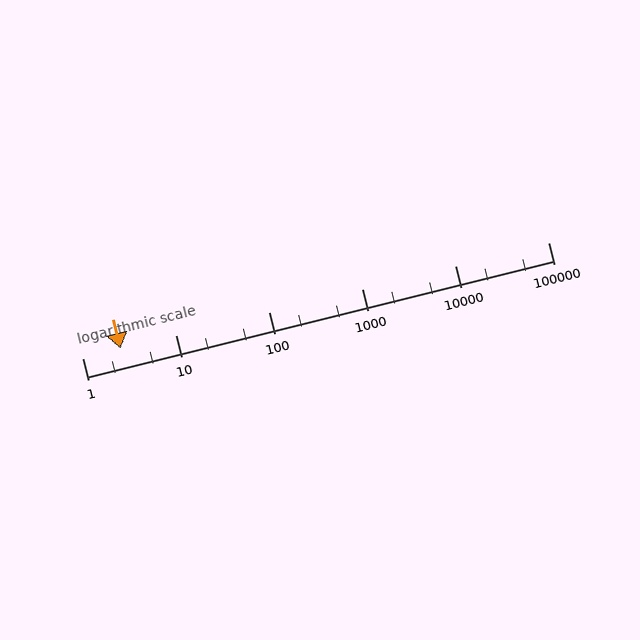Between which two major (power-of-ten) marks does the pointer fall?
The pointer is between 1 and 10.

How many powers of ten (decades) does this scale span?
The scale spans 5 decades, from 1 to 100000.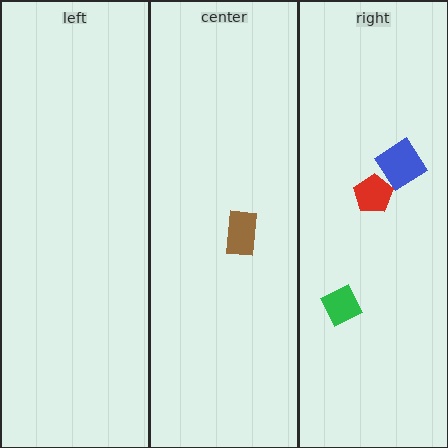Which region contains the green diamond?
The right region.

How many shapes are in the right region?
3.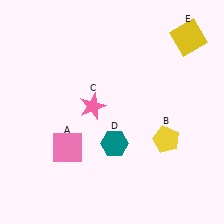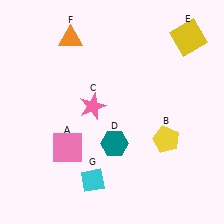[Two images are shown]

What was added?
An orange triangle (F), a cyan diamond (G) were added in Image 2.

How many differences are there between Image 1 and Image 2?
There are 2 differences between the two images.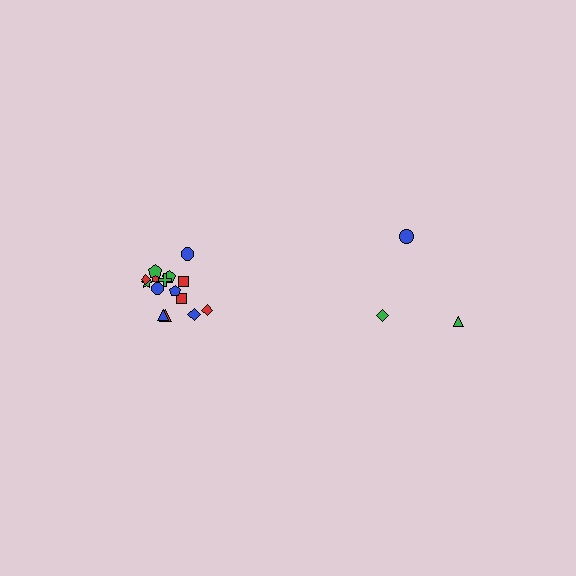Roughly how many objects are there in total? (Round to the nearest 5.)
Roughly 20 objects in total.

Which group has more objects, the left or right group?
The left group.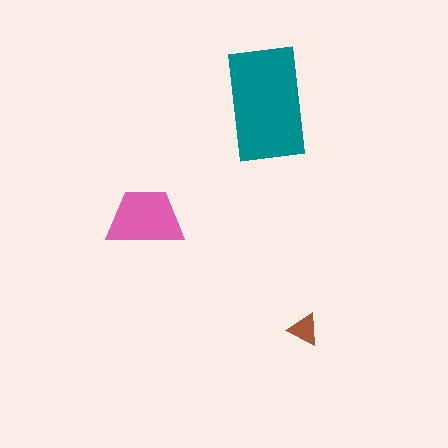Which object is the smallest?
The brown triangle.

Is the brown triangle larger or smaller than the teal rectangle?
Smaller.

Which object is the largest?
The teal rectangle.